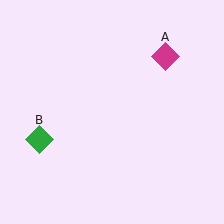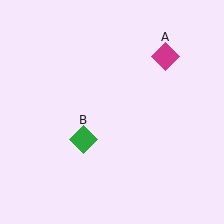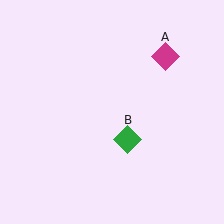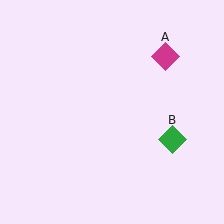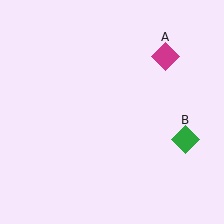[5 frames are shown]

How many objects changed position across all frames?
1 object changed position: green diamond (object B).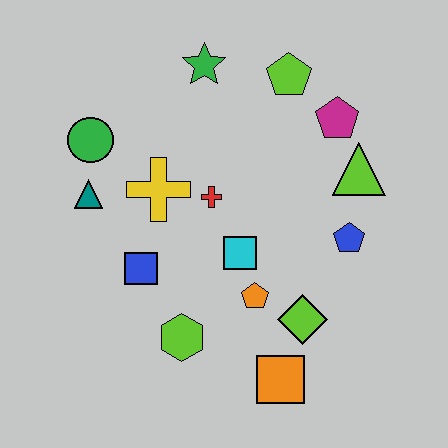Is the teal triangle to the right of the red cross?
No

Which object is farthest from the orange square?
The green star is farthest from the orange square.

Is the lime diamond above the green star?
No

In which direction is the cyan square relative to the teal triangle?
The cyan square is to the right of the teal triangle.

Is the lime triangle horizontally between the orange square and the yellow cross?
No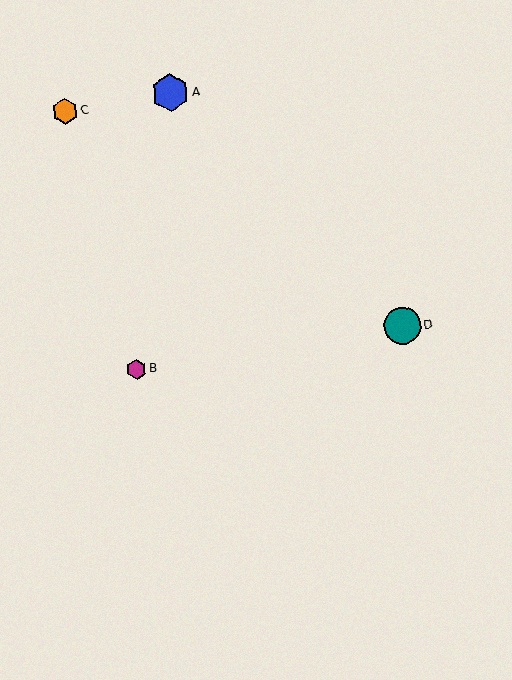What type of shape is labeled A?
Shape A is a blue hexagon.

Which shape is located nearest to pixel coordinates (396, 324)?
The teal circle (labeled D) at (402, 326) is nearest to that location.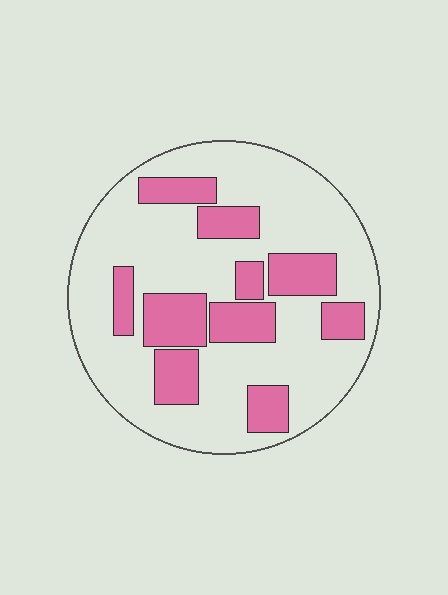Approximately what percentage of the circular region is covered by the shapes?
Approximately 30%.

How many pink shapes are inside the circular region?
10.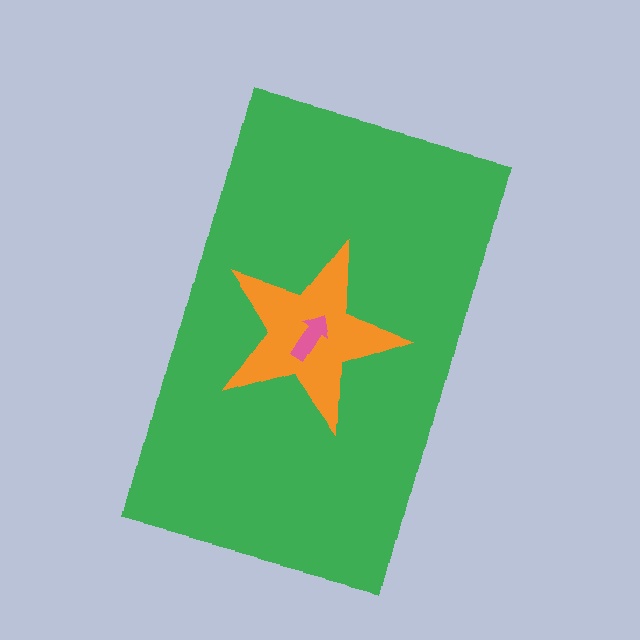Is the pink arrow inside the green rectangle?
Yes.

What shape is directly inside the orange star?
The pink arrow.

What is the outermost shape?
The green rectangle.